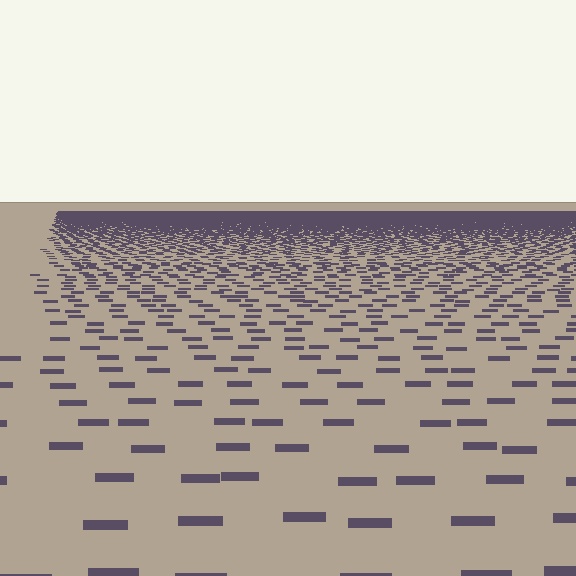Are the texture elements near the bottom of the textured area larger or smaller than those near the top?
Larger. Near the bottom, elements are closer to the viewer and appear at a bigger on-screen size.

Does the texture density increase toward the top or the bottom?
Density increases toward the top.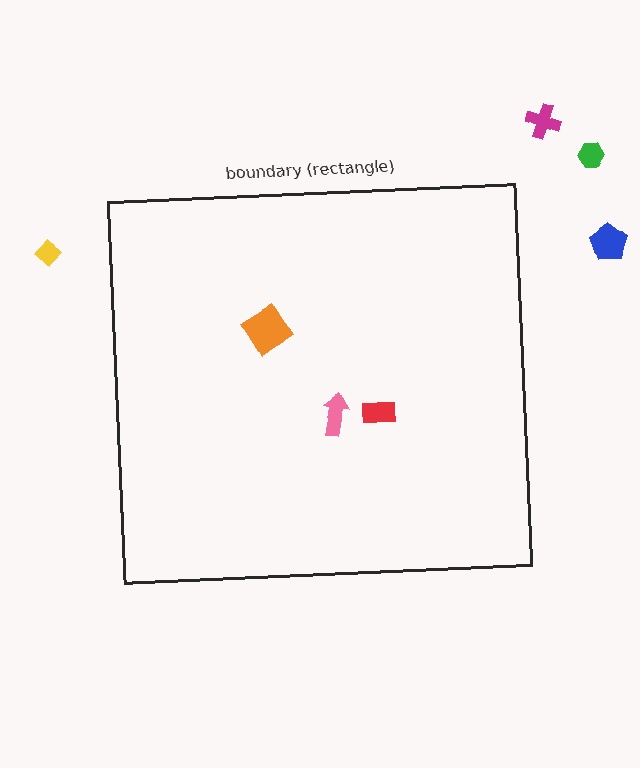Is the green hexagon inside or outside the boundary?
Outside.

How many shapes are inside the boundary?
3 inside, 4 outside.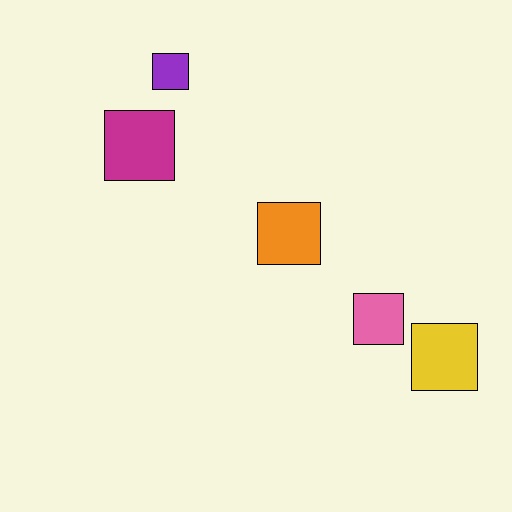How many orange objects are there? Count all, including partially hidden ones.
There is 1 orange object.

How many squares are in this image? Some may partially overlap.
There are 5 squares.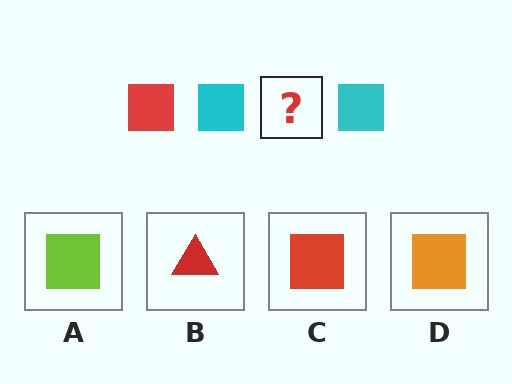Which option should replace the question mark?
Option C.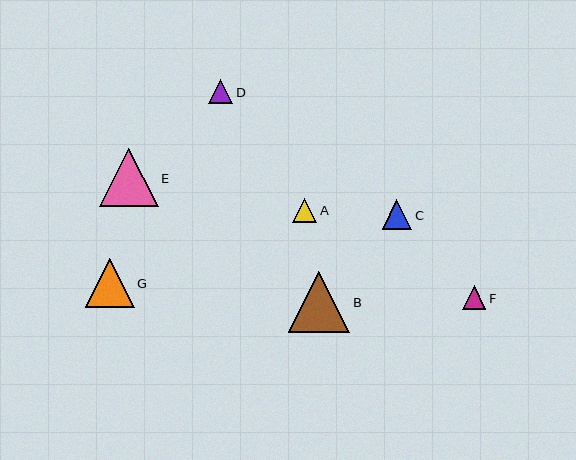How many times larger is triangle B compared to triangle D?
Triangle B is approximately 2.5 times the size of triangle D.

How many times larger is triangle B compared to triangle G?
Triangle B is approximately 1.2 times the size of triangle G.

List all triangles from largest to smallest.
From largest to smallest: B, E, G, C, A, D, F.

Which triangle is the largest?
Triangle B is the largest with a size of approximately 61 pixels.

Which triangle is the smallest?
Triangle F is the smallest with a size of approximately 24 pixels.